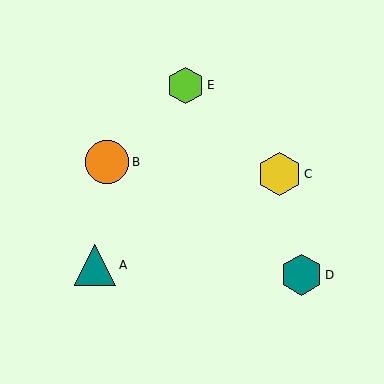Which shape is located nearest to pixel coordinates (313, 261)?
The teal hexagon (labeled D) at (302, 275) is nearest to that location.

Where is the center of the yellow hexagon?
The center of the yellow hexagon is at (280, 174).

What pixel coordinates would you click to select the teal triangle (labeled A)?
Click at (95, 265) to select the teal triangle A.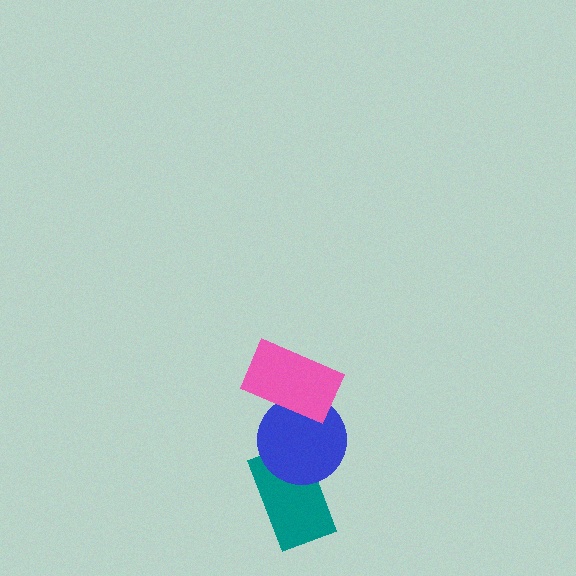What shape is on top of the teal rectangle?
The blue circle is on top of the teal rectangle.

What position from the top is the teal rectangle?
The teal rectangle is 3rd from the top.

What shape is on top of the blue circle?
The pink rectangle is on top of the blue circle.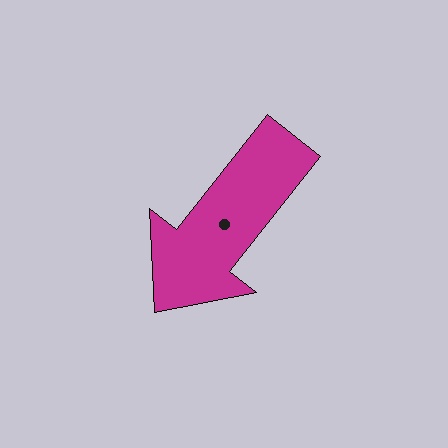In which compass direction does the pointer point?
Southwest.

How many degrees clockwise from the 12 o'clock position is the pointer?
Approximately 218 degrees.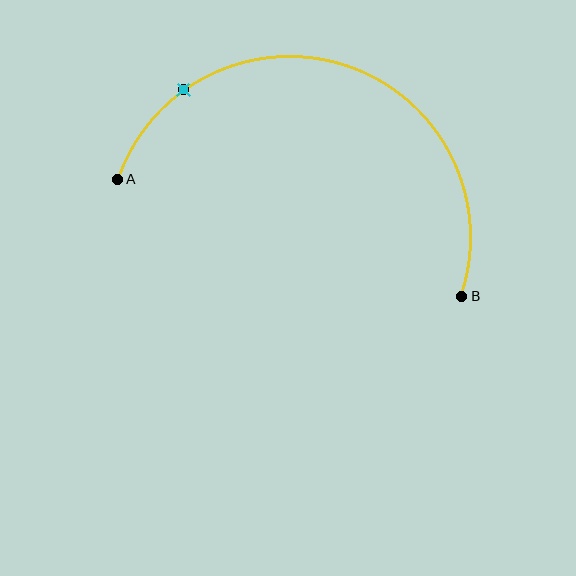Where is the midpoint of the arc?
The arc midpoint is the point on the curve farthest from the straight line joining A and B. It sits above that line.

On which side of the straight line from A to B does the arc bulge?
The arc bulges above the straight line connecting A and B.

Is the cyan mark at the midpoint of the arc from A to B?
No. The cyan mark lies on the arc but is closer to endpoint A. The arc midpoint would be at the point on the curve equidistant along the arc from both A and B.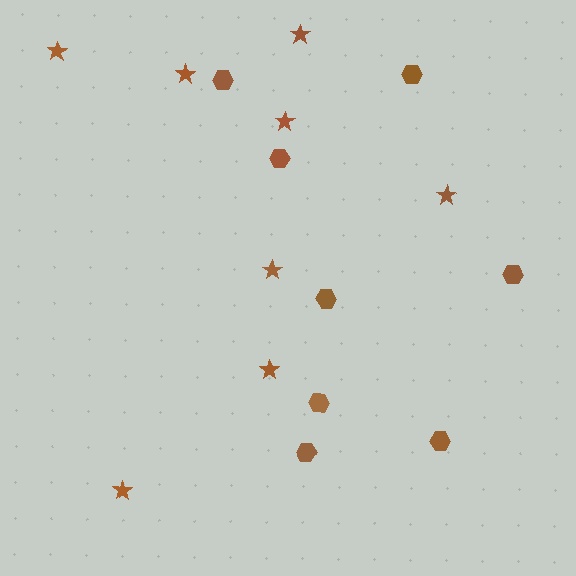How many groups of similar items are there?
There are 2 groups: one group of hexagons (8) and one group of stars (8).